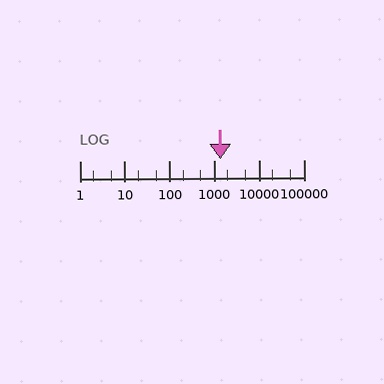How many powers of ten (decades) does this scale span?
The scale spans 5 decades, from 1 to 100000.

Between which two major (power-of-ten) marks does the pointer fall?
The pointer is between 1000 and 10000.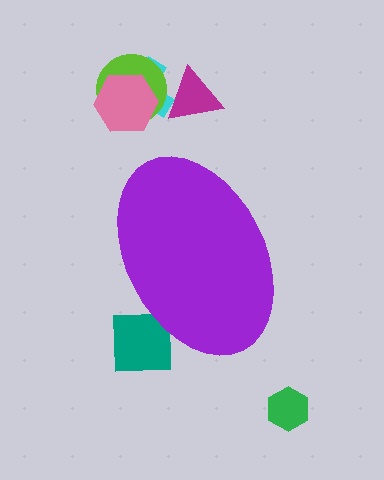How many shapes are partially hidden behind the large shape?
1 shape is partially hidden.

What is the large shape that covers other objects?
A purple ellipse.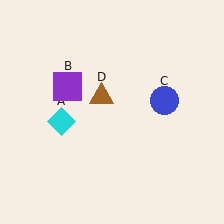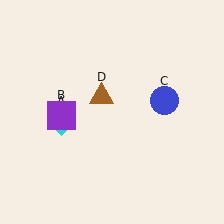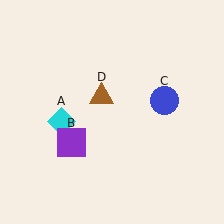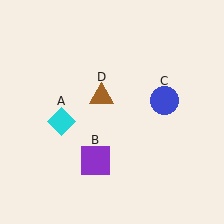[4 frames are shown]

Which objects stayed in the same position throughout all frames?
Cyan diamond (object A) and blue circle (object C) and brown triangle (object D) remained stationary.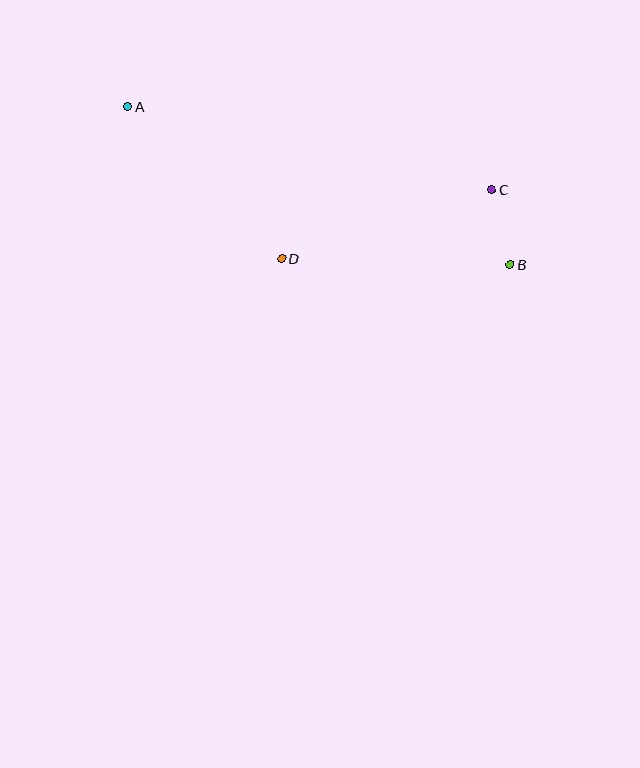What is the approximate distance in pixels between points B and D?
The distance between B and D is approximately 228 pixels.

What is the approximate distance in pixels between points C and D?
The distance between C and D is approximately 220 pixels.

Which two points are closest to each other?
Points B and C are closest to each other.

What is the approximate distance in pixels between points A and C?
The distance between A and C is approximately 373 pixels.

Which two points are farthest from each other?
Points A and B are farthest from each other.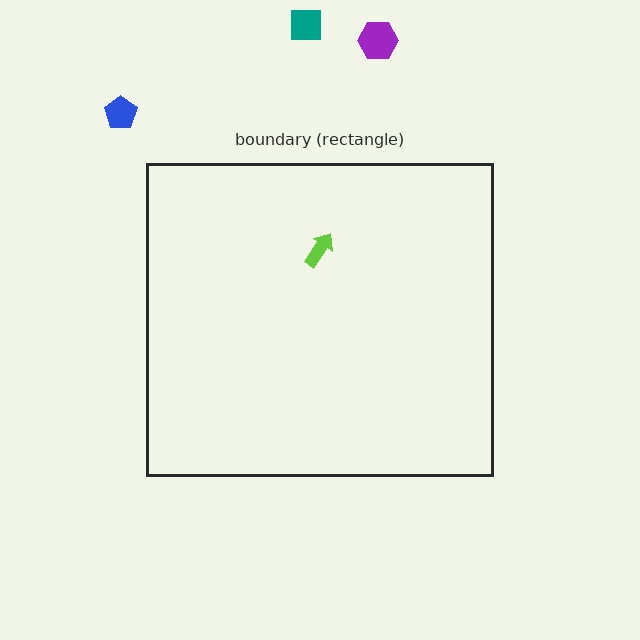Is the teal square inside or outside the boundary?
Outside.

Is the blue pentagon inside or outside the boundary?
Outside.